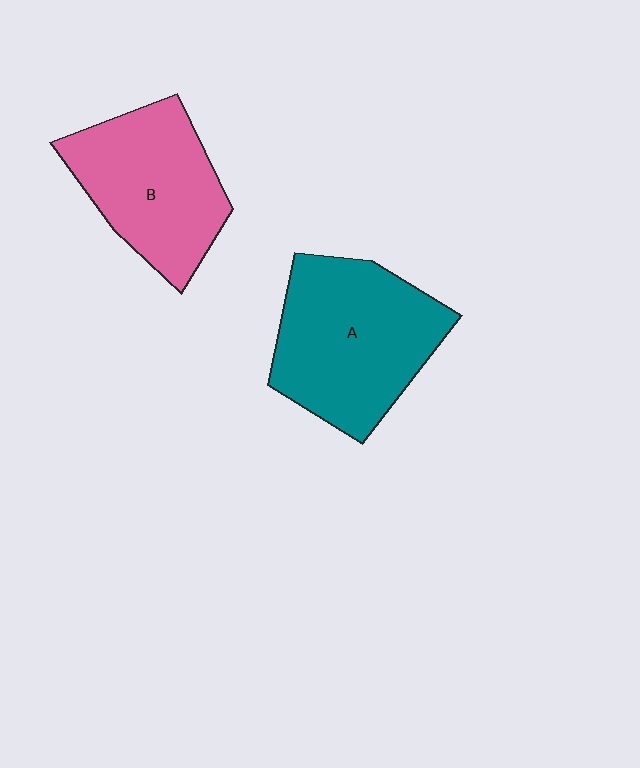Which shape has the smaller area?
Shape B (pink).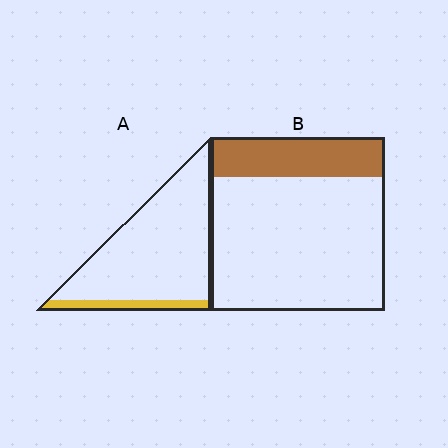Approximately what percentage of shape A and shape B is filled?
A is approximately 10% and B is approximately 25%.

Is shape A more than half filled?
No.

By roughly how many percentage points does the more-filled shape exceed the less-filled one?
By roughly 10 percentage points (B over A).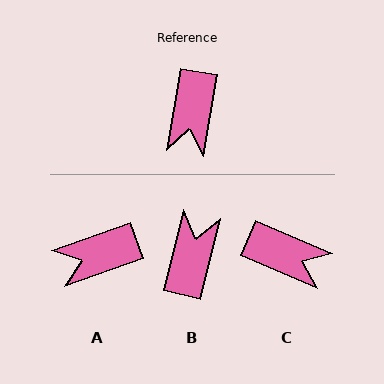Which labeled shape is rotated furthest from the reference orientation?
B, about 176 degrees away.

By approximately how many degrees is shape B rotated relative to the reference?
Approximately 176 degrees counter-clockwise.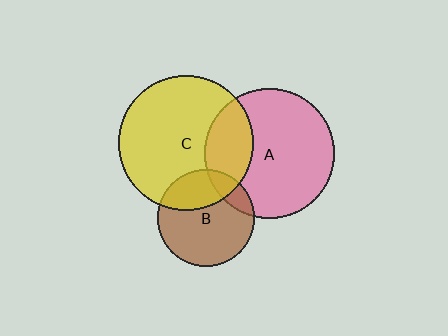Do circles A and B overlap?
Yes.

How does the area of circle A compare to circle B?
Approximately 1.8 times.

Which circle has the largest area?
Circle C (yellow).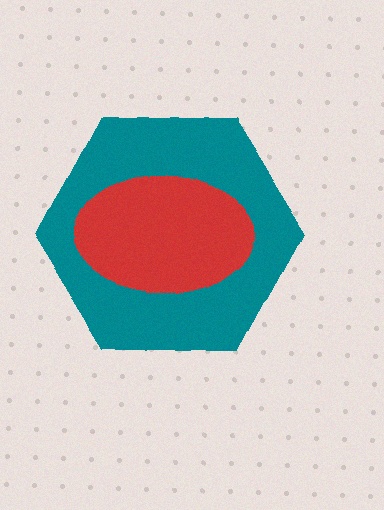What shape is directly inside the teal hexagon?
The red ellipse.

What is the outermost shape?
The teal hexagon.